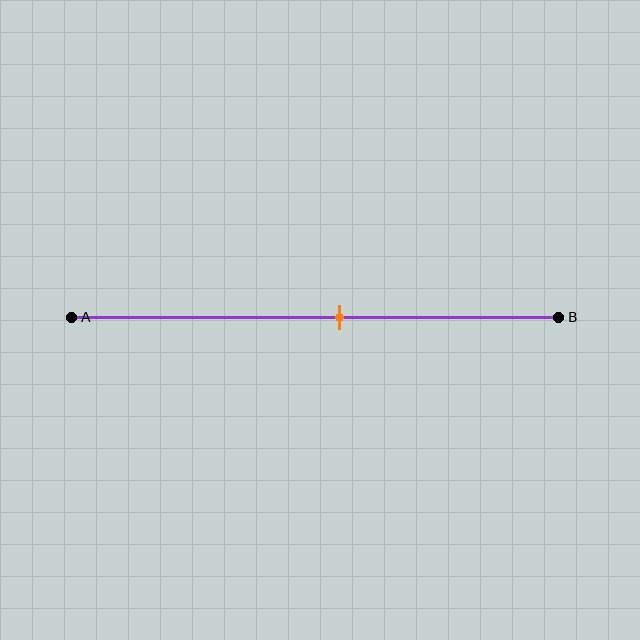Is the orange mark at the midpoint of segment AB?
No, the mark is at about 55% from A, not at the 50% midpoint.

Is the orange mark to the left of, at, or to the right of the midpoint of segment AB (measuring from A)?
The orange mark is to the right of the midpoint of segment AB.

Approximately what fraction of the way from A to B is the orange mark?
The orange mark is approximately 55% of the way from A to B.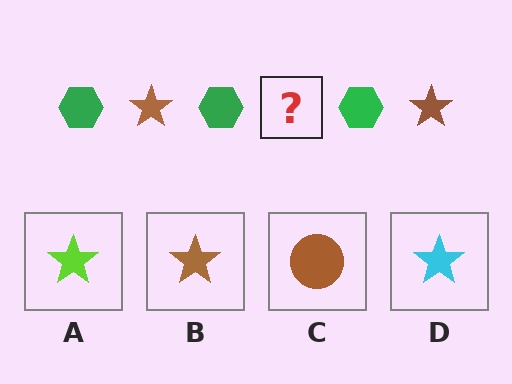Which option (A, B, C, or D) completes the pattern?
B.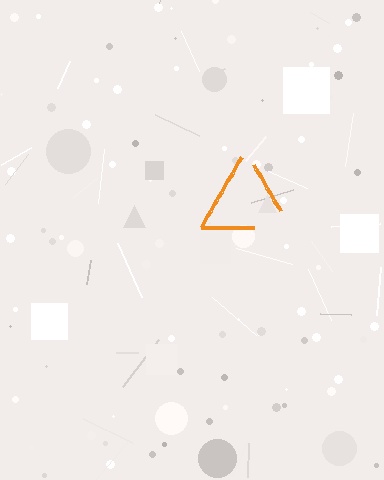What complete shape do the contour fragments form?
The contour fragments form a triangle.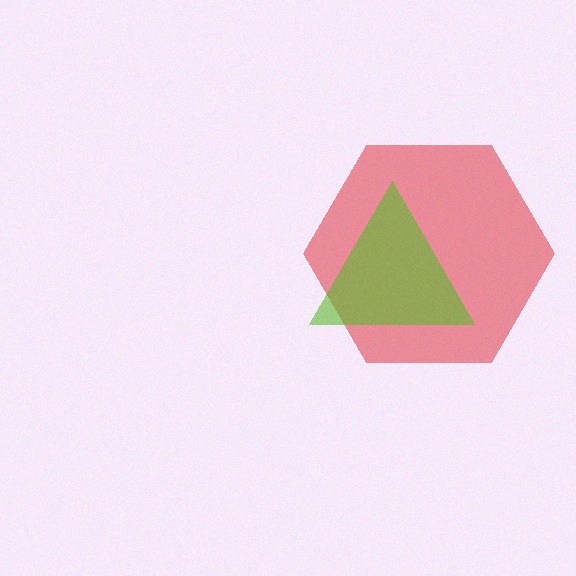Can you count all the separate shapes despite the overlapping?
Yes, there are 2 separate shapes.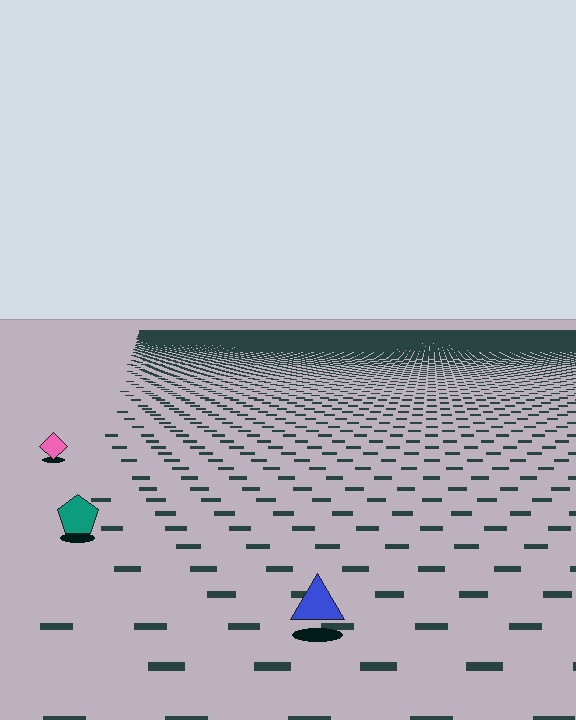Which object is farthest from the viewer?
The pink diamond is farthest from the viewer. It appears smaller and the ground texture around it is denser.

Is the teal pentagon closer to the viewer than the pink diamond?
Yes. The teal pentagon is closer — you can tell from the texture gradient: the ground texture is coarser near it.